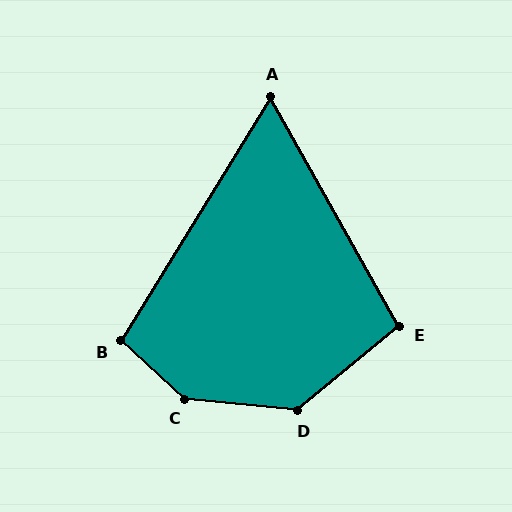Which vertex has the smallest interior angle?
A, at approximately 61 degrees.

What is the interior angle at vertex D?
Approximately 135 degrees (obtuse).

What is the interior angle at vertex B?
Approximately 101 degrees (obtuse).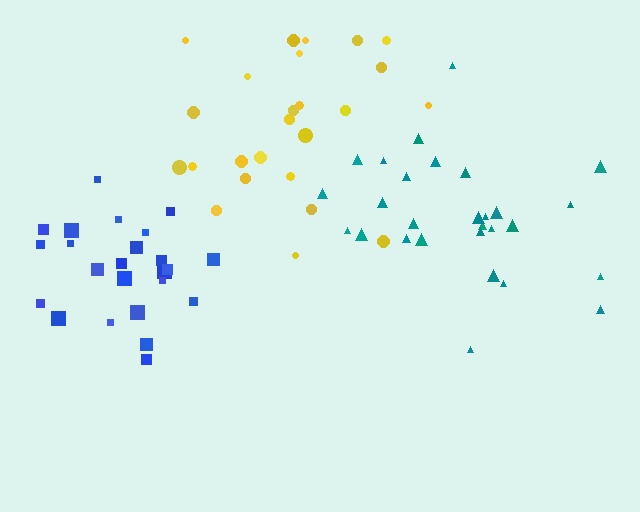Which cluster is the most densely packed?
Blue.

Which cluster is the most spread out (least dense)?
Yellow.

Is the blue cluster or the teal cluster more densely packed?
Blue.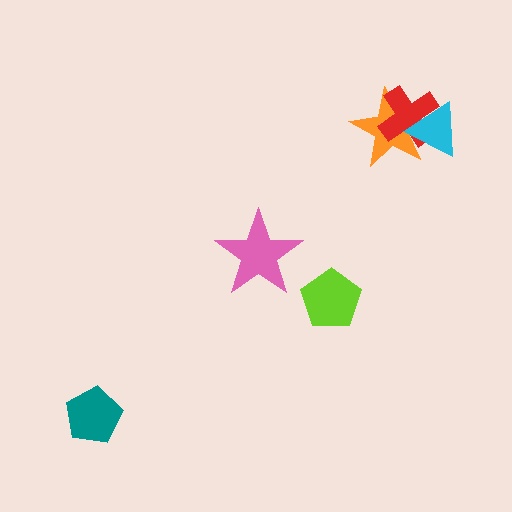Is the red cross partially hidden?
Yes, it is partially covered by another shape.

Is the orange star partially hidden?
Yes, it is partially covered by another shape.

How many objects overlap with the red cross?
2 objects overlap with the red cross.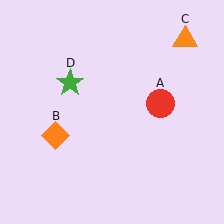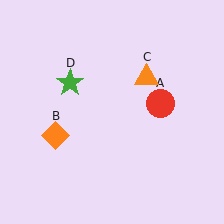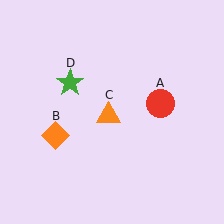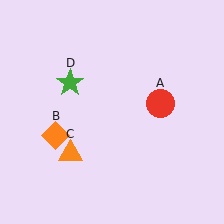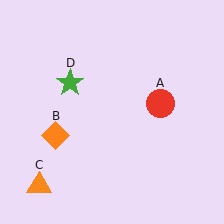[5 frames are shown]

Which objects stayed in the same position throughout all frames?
Red circle (object A) and orange diamond (object B) and green star (object D) remained stationary.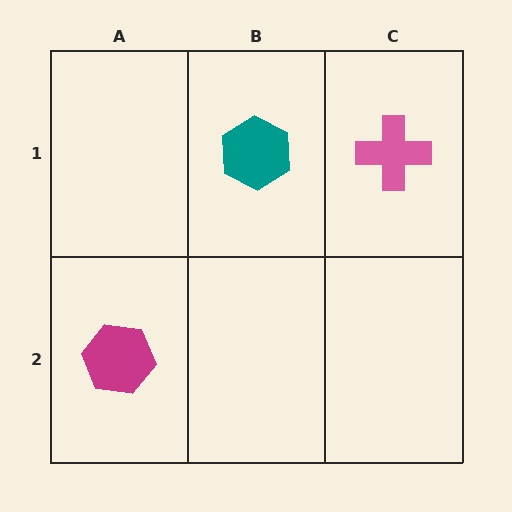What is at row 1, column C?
A pink cross.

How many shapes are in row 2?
1 shape.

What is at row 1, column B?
A teal hexagon.